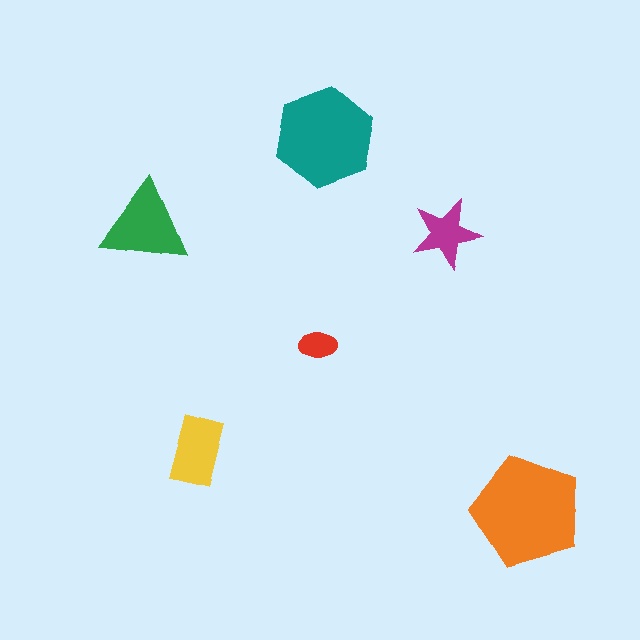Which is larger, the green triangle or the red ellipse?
The green triangle.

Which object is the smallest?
The red ellipse.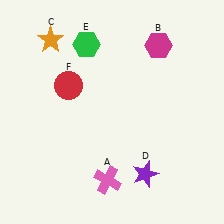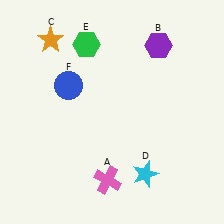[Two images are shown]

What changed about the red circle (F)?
In Image 1, F is red. In Image 2, it changed to blue.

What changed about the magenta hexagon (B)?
In Image 1, B is magenta. In Image 2, it changed to purple.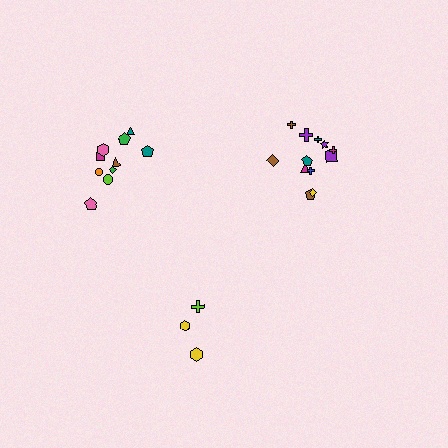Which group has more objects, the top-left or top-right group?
The top-right group.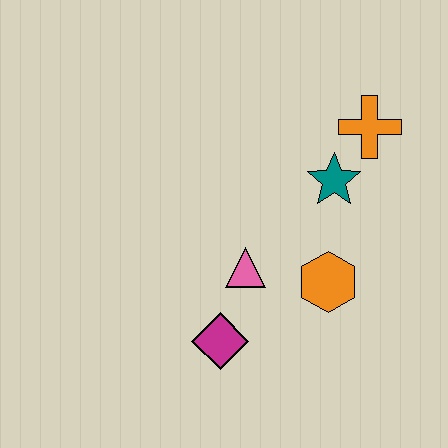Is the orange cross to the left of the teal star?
No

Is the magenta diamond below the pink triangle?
Yes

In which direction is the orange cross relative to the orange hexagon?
The orange cross is above the orange hexagon.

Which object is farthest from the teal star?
The magenta diamond is farthest from the teal star.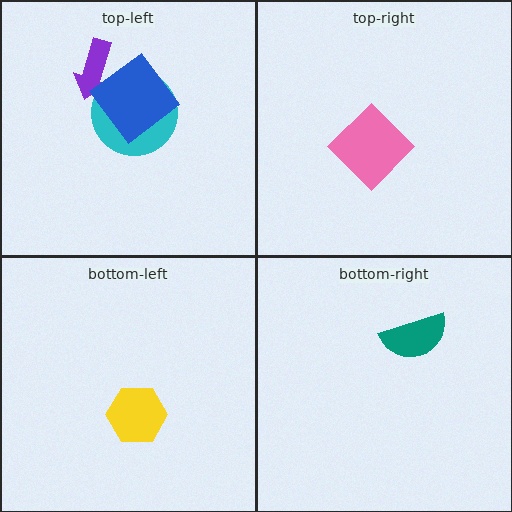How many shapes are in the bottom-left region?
1.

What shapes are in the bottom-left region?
The yellow hexagon.